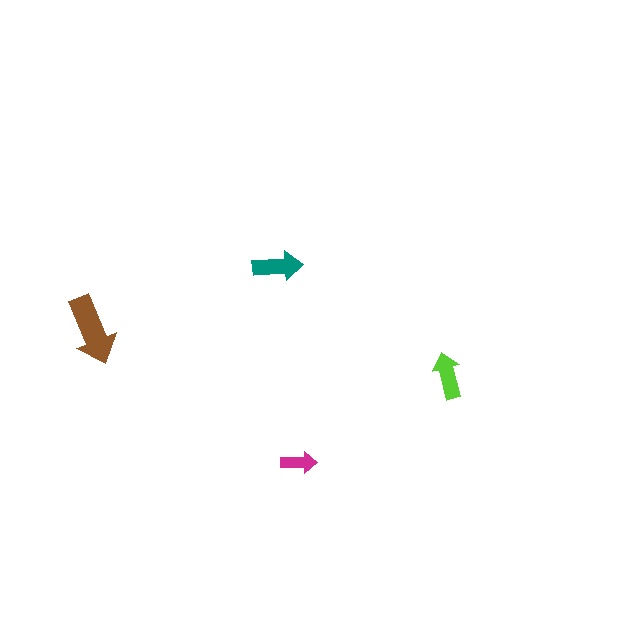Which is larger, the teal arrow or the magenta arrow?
The teal one.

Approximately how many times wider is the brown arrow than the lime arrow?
About 1.5 times wider.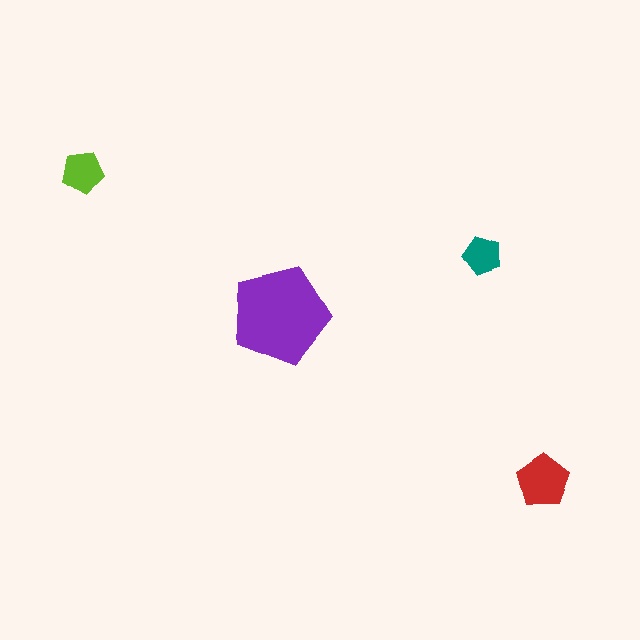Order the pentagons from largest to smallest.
the purple one, the red one, the lime one, the teal one.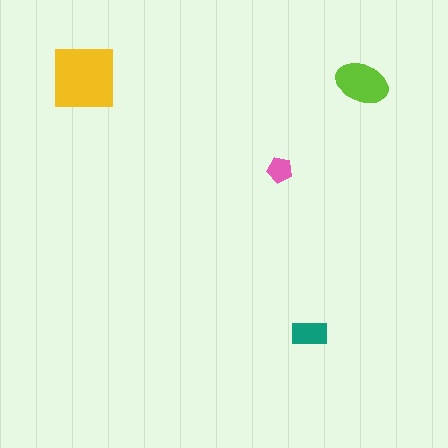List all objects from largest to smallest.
The yellow square, the lime ellipse, the teal rectangle, the pink pentagon.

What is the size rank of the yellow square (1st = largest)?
1st.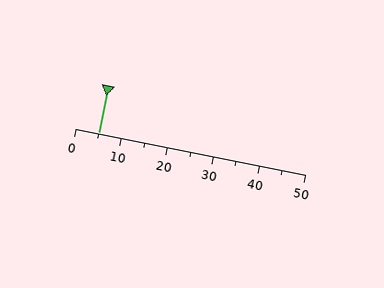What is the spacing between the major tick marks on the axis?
The major ticks are spaced 10 apart.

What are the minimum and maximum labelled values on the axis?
The axis runs from 0 to 50.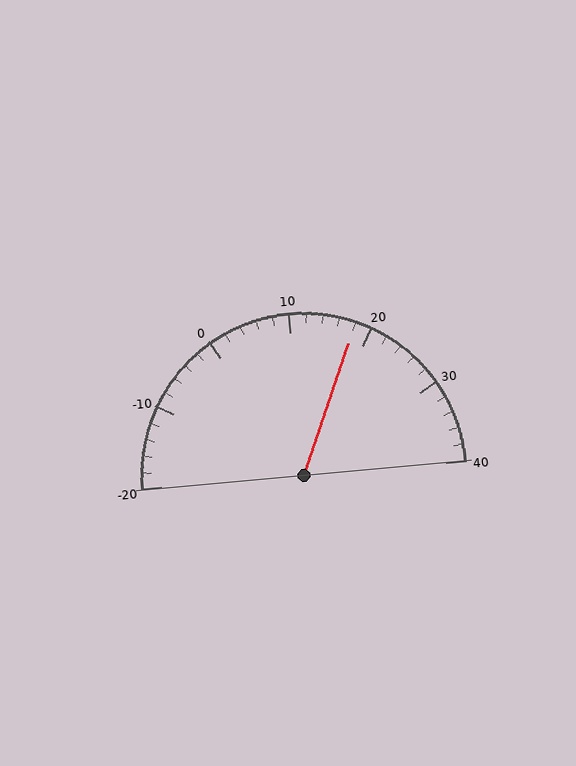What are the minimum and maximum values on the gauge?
The gauge ranges from -20 to 40.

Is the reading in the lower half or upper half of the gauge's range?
The reading is in the upper half of the range (-20 to 40).